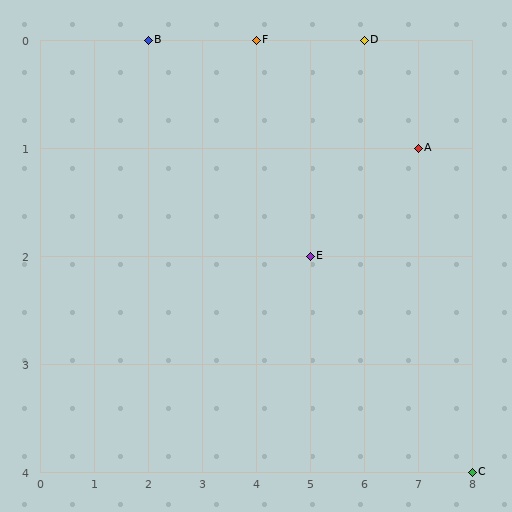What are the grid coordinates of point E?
Point E is at grid coordinates (5, 2).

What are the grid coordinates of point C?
Point C is at grid coordinates (8, 4).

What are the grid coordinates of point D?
Point D is at grid coordinates (6, 0).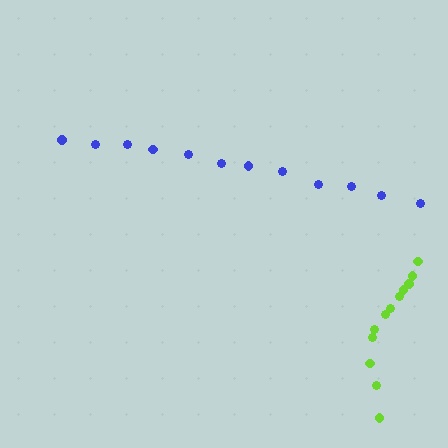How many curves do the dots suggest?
There are 2 distinct paths.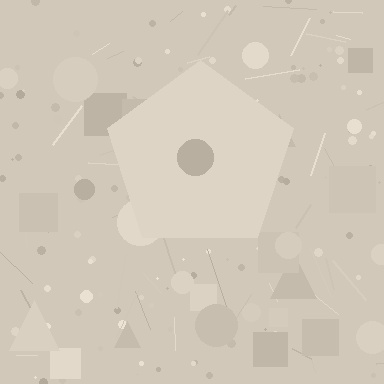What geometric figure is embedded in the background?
A pentagon is embedded in the background.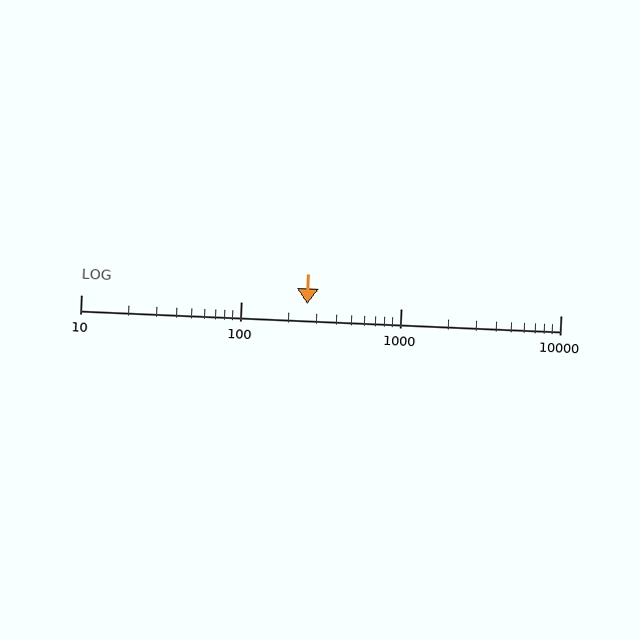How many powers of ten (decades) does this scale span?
The scale spans 3 decades, from 10 to 10000.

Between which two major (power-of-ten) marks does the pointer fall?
The pointer is between 100 and 1000.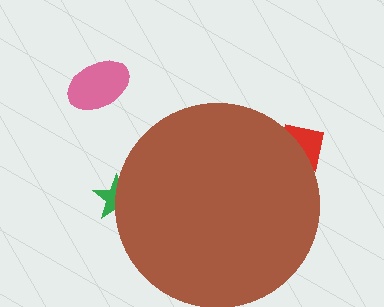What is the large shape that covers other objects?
A brown circle.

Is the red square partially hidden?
Yes, the red square is partially hidden behind the brown circle.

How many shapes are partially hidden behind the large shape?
2 shapes are partially hidden.